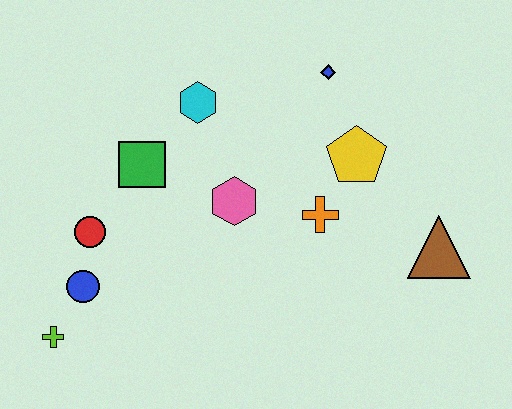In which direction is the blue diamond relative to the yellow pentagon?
The blue diamond is above the yellow pentagon.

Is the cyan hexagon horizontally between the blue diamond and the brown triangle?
No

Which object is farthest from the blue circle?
The brown triangle is farthest from the blue circle.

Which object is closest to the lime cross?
The blue circle is closest to the lime cross.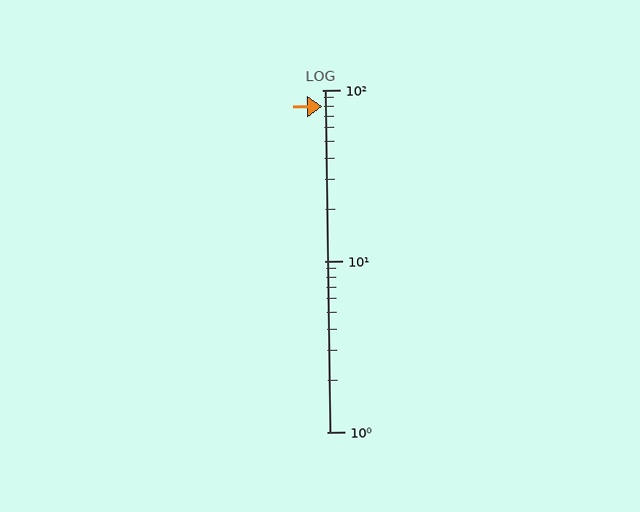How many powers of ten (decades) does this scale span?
The scale spans 2 decades, from 1 to 100.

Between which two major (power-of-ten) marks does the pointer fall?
The pointer is between 10 and 100.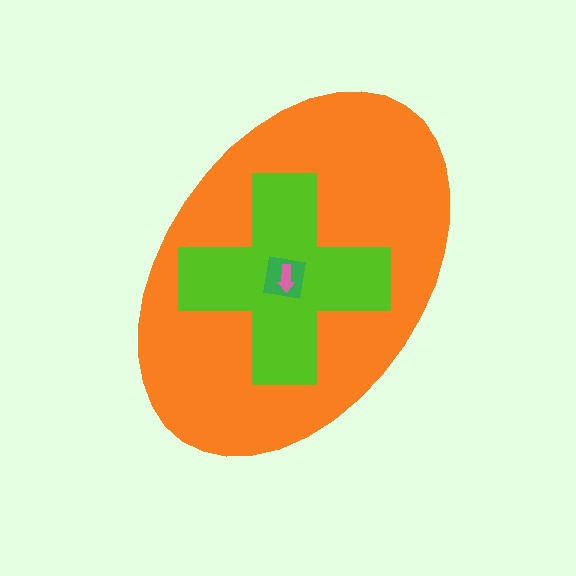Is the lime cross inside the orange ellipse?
Yes.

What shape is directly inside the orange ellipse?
The lime cross.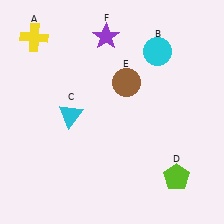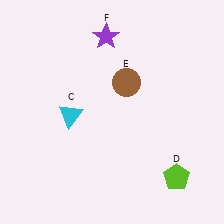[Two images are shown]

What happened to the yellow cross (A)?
The yellow cross (A) was removed in Image 2. It was in the top-left area of Image 1.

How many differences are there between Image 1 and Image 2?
There are 2 differences between the two images.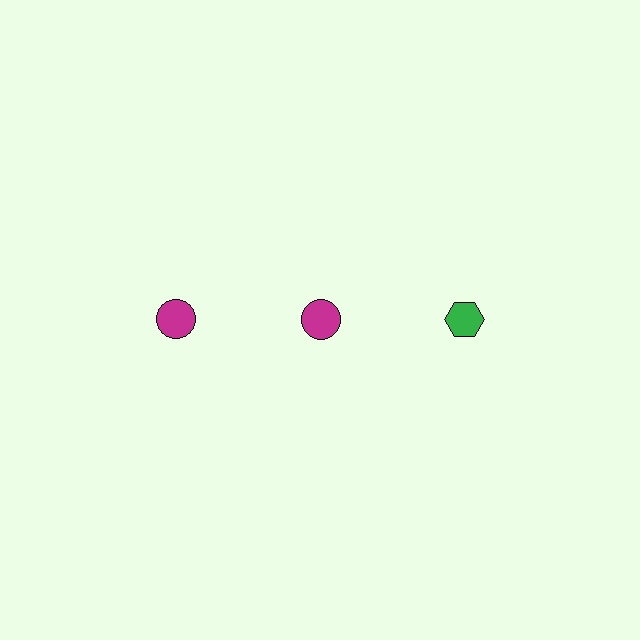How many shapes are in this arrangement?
There are 3 shapes arranged in a grid pattern.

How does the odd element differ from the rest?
It differs in both color (green instead of magenta) and shape (hexagon instead of circle).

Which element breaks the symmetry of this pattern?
The green hexagon in the top row, center column breaks the symmetry. All other shapes are magenta circles.